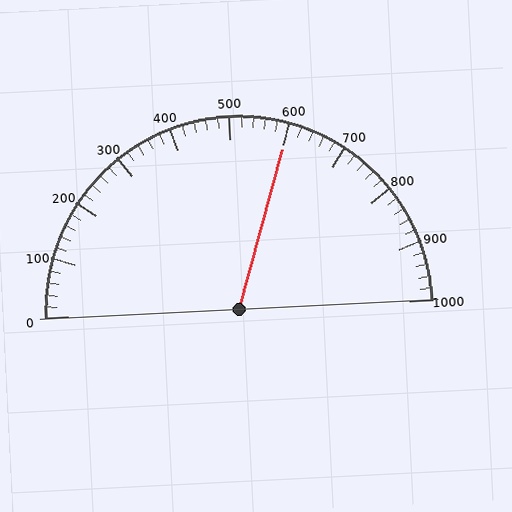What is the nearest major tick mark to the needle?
The nearest major tick mark is 600.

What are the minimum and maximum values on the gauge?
The gauge ranges from 0 to 1000.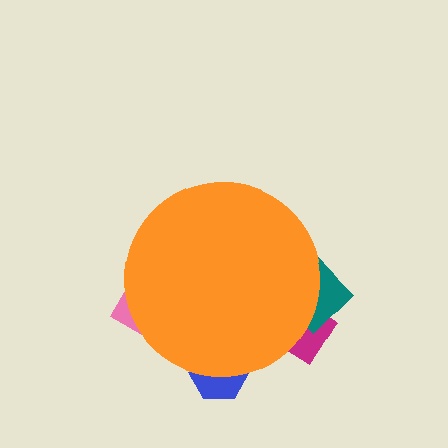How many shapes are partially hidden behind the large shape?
4 shapes are partially hidden.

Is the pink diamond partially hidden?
Yes, the pink diamond is partially hidden behind the orange circle.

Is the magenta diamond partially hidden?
Yes, the magenta diamond is partially hidden behind the orange circle.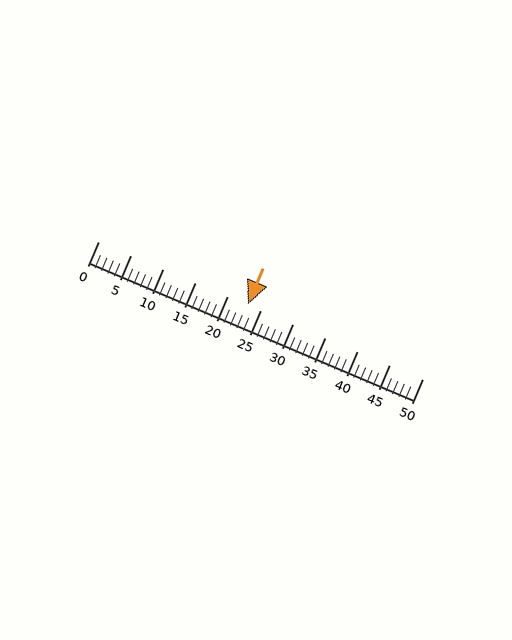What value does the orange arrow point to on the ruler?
The orange arrow points to approximately 23.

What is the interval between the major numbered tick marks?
The major tick marks are spaced 5 units apart.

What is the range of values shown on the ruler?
The ruler shows values from 0 to 50.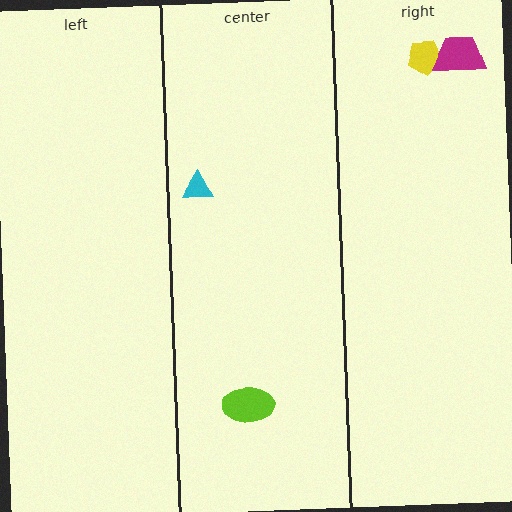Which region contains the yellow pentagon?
The right region.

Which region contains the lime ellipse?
The center region.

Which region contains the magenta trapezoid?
The right region.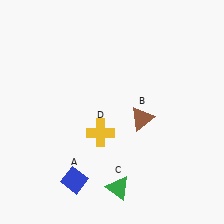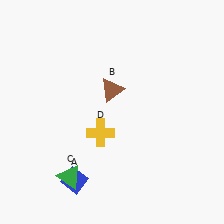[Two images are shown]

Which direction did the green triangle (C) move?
The green triangle (C) moved left.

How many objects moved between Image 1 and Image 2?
2 objects moved between the two images.